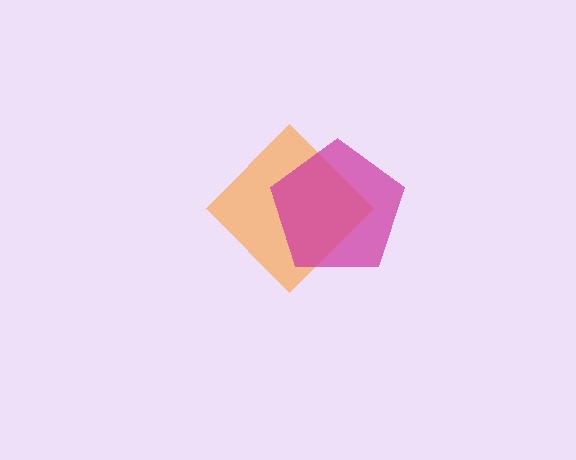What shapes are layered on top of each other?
The layered shapes are: an orange diamond, a magenta pentagon.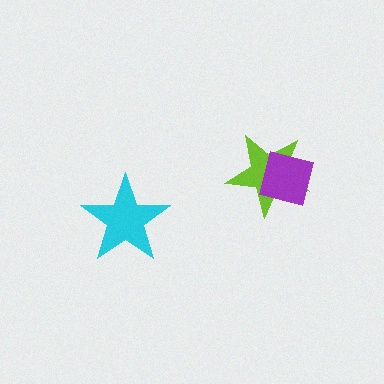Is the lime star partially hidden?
Yes, it is partially covered by another shape.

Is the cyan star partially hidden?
No, no other shape covers it.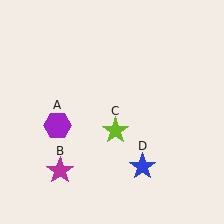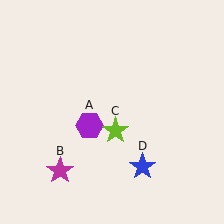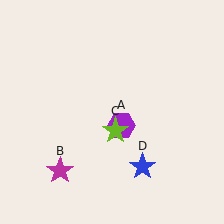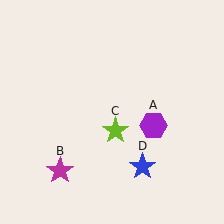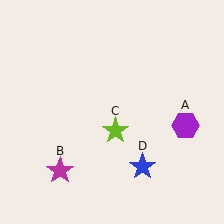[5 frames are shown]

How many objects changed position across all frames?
1 object changed position: purple hexagon (object A).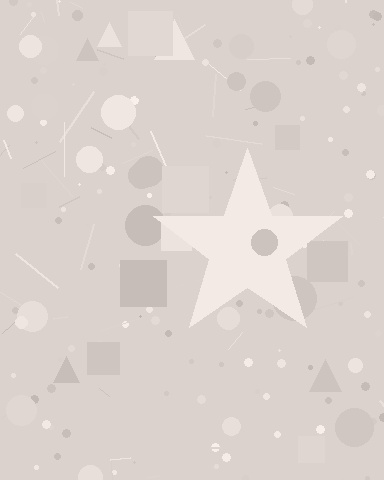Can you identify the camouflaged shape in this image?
The camouflaged shape is a star.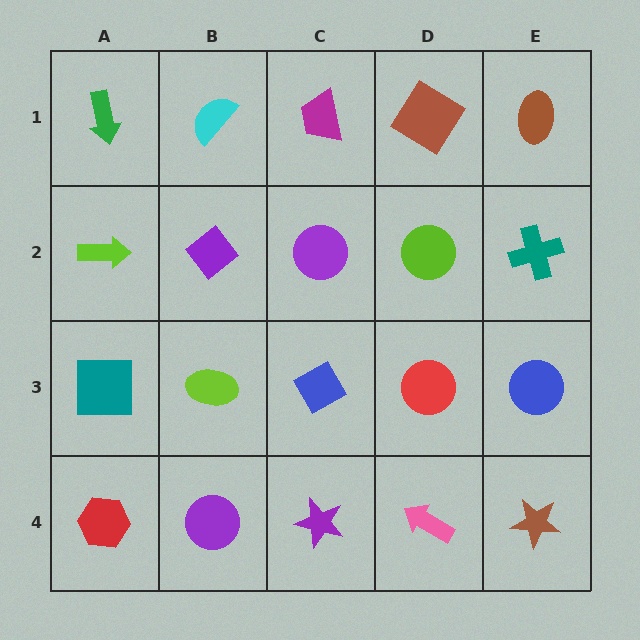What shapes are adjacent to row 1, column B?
A purple diamond (row 2, column B), a green arrow (row 1, column A), a magenta trapezoid (row 1, column C).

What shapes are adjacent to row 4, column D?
A red circle (row 3, column D), a purple star (row 4, column C), a brown star (row 4, column E).